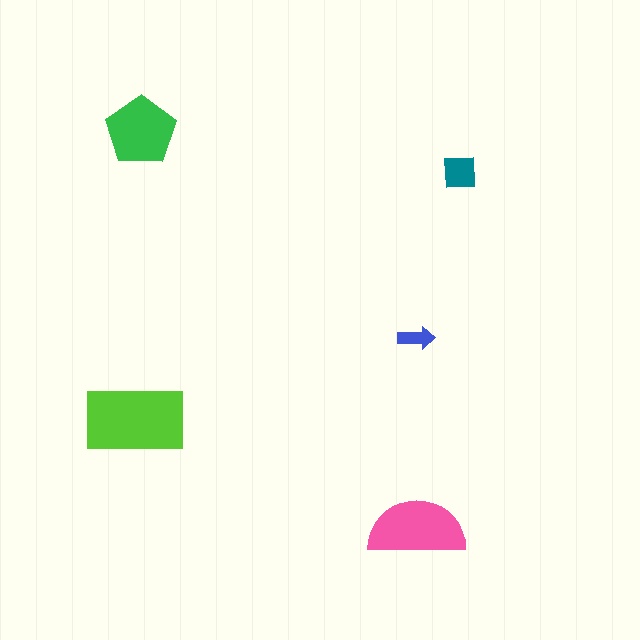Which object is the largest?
The lime rectangle.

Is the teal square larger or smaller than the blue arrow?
Larger.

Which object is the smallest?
The blue arrow.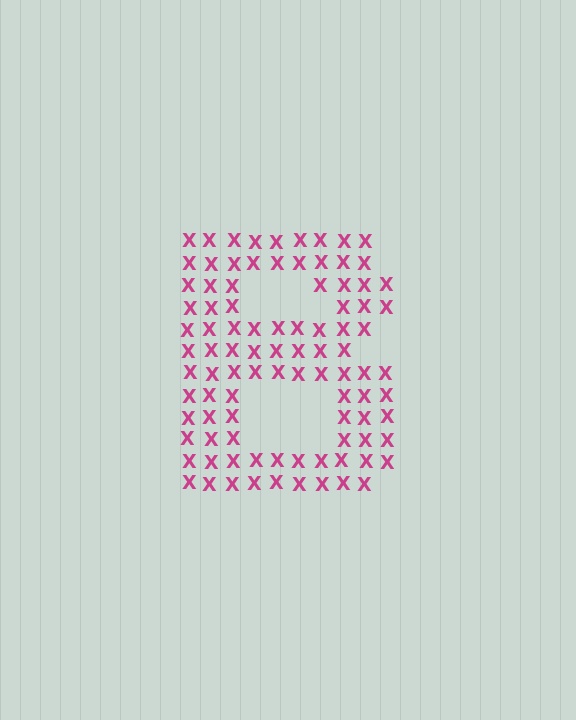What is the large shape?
The large shape is the letter B.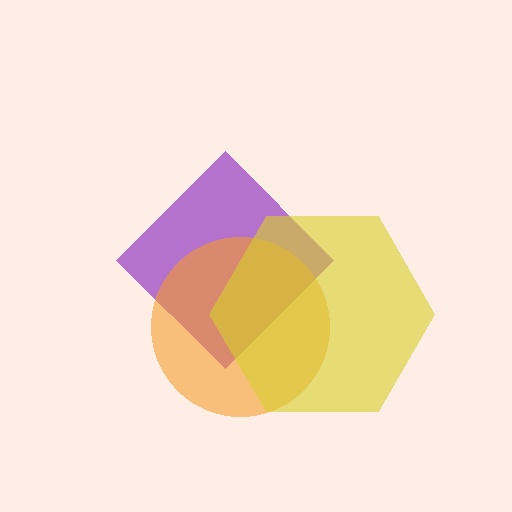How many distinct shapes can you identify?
There are 3 distinct shapes: a purple diamond, an orange circle, a yellow hexagon.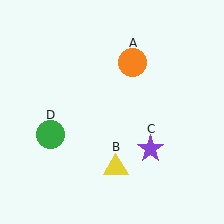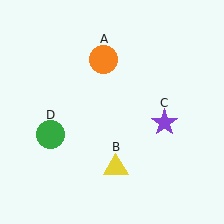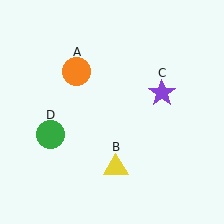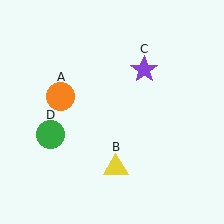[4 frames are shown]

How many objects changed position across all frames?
2 objects changed position: orange circle (object A), purple star (object C).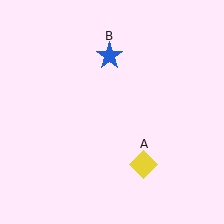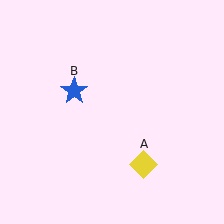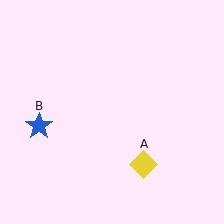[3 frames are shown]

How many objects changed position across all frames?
1 object changed position: blue star (object B).